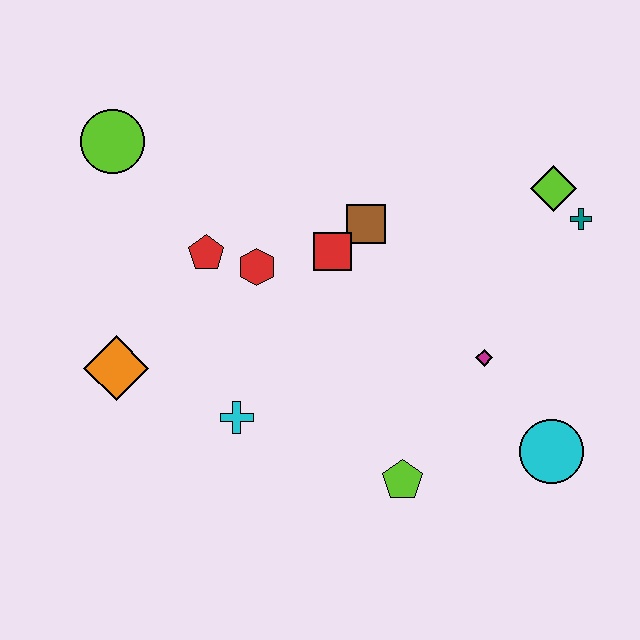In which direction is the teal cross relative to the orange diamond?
The teal cross is to the right of the orange diamond.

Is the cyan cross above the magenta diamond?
No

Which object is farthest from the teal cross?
The orange diamond is farthest from the teal cross.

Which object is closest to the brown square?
The red square is closest to the brown square.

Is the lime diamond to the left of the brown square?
No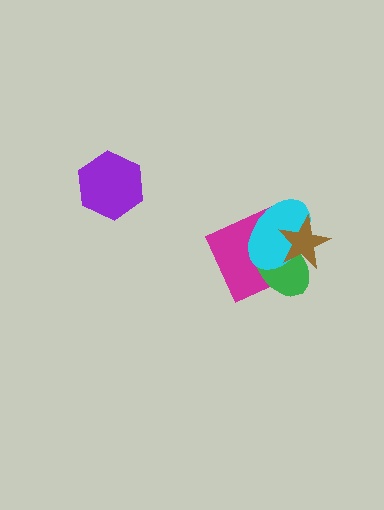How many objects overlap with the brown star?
3 objects overlap with the brown star.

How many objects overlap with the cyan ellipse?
3 objects overlap with the cyan ellipse.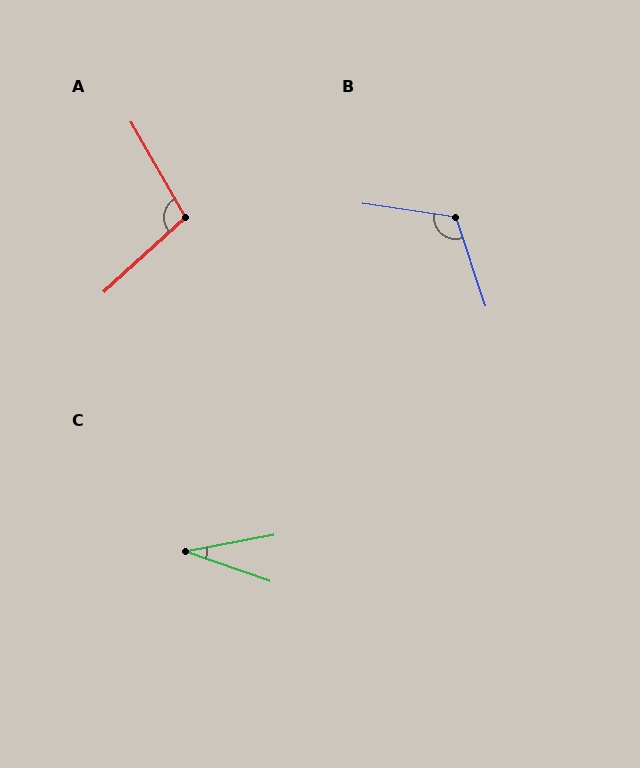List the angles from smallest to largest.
C (29°), A (103°), B (117°).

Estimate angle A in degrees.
Approximately 103 degrees.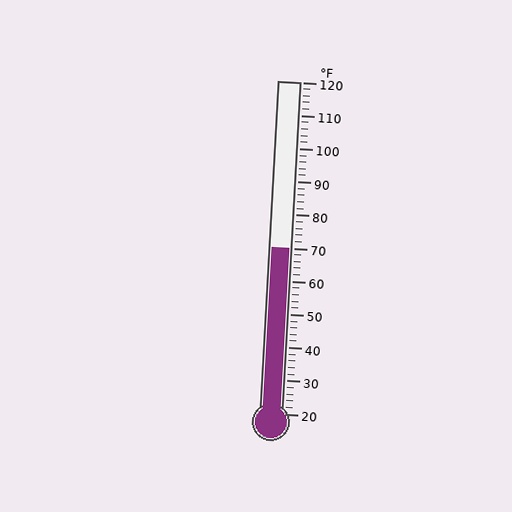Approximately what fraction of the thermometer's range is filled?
The thermometer is filled to approximately 50% of its range.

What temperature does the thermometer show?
The thermometer shows approximately 70°F.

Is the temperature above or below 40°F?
The temperature is above 40°F.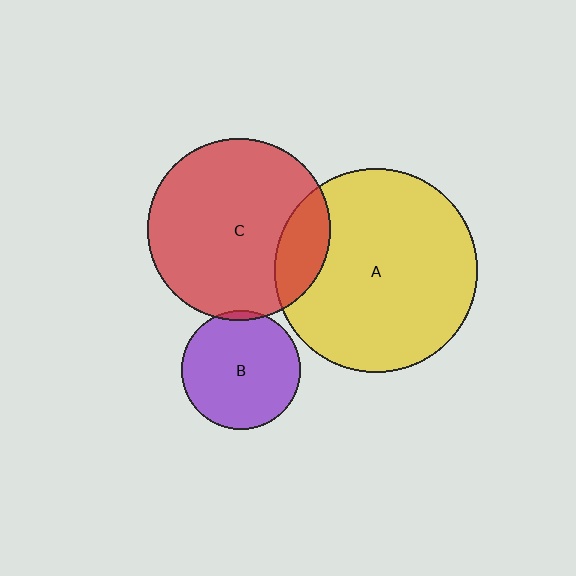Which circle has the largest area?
Circle A (yellow).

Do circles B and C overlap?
Yes.